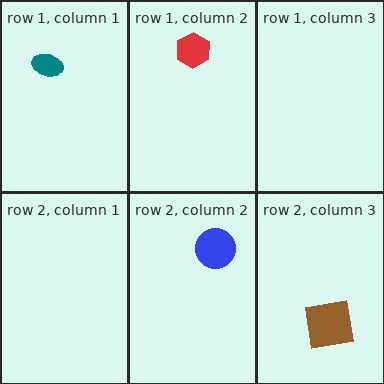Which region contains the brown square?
The row 2, column 3 region.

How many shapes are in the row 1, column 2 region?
1.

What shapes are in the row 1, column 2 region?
The red hexagon.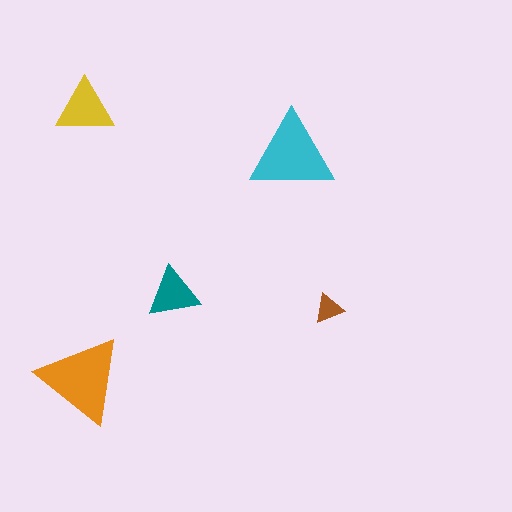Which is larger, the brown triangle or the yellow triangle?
The yellow one.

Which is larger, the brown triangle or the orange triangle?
The orange one.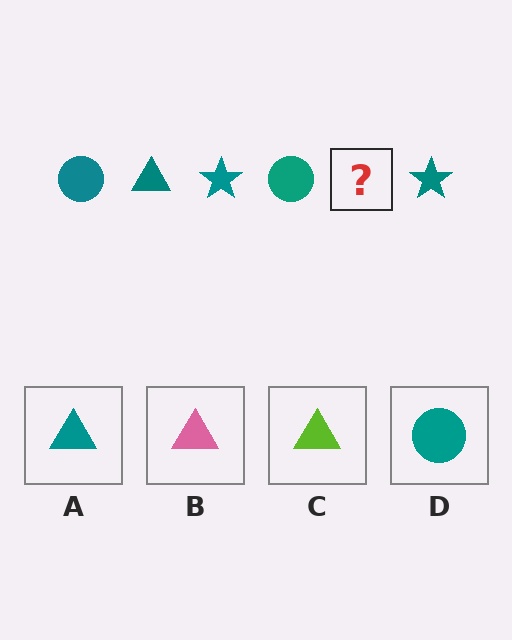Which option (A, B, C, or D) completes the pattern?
A.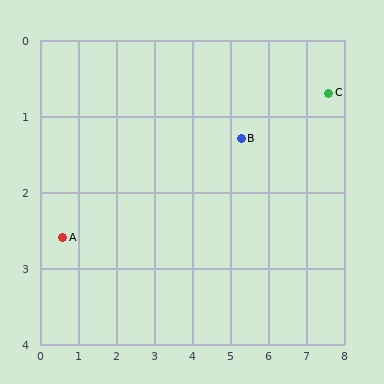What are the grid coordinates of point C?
Point C is at approximately (7.6, 0.7).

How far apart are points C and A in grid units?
Points C and A are about 7.3 grid units apart.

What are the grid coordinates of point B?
Point B is at approximately (5.3, 1.3).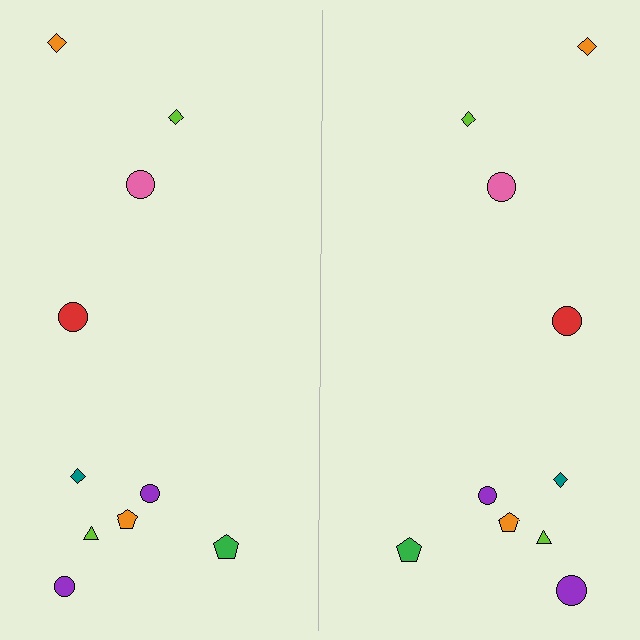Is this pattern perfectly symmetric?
No, the pattern is not perfectly symmetric. The purple circle on the right side has a different size than its mirror counterpart.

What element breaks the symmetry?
The purple circle on the right side has a different size than its mirror counterpart.